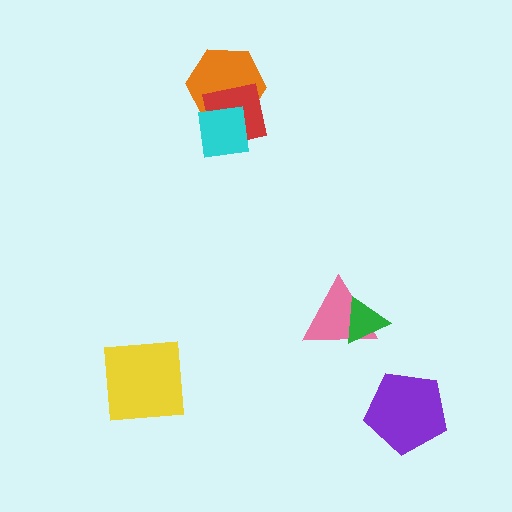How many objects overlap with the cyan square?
2 objects overlap with the cyan square.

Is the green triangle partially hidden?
No, no other shape covers it.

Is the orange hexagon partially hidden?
Yes, it is partially covered by another shape.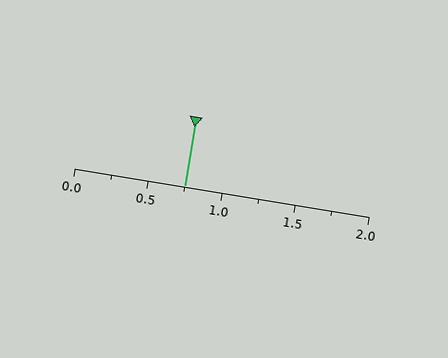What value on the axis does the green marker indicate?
The marker indicates approximately 0.75.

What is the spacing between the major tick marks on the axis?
The major ticks are spaced 0.5 apart.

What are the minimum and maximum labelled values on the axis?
The axis runs from 0.0 to 2.0.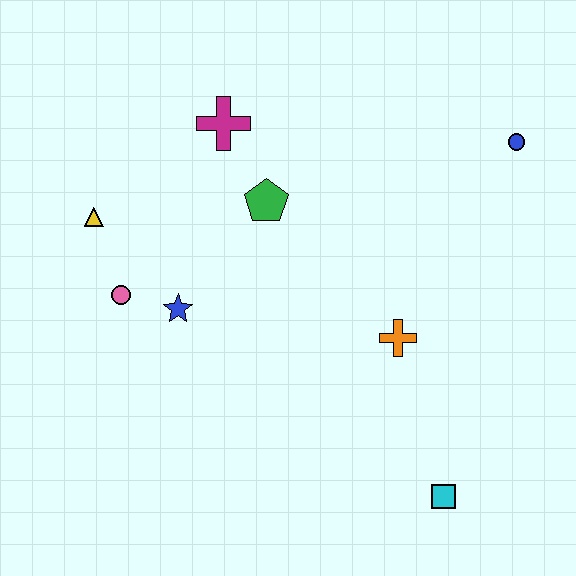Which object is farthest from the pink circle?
The blue circle is farthest from the pink circle.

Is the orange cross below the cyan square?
No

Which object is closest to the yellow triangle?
The pink circle is closest to the yellow triangle.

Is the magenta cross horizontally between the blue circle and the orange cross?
No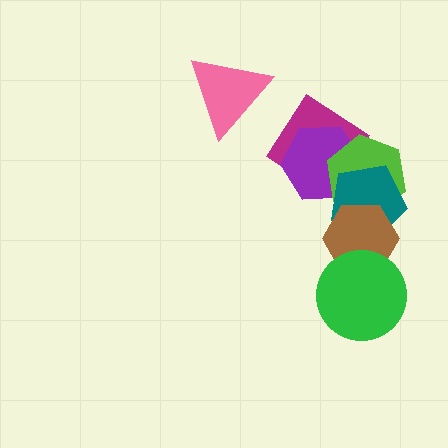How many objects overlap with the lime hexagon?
4 objects overlap with the lime hexagon.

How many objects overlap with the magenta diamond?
2 objects overlap with the magenta diamond.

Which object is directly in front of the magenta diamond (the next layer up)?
The purple hexagon is directly in front of the magenta diamond.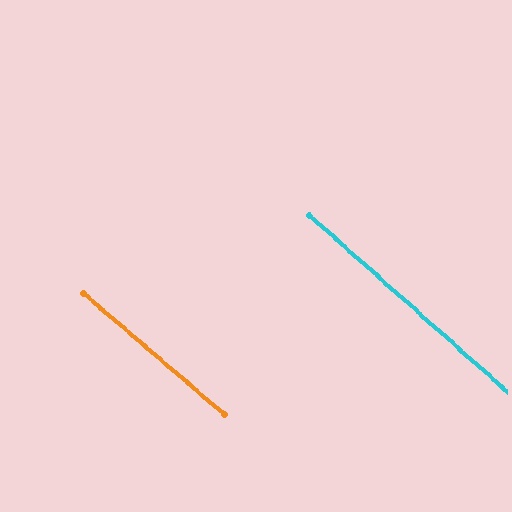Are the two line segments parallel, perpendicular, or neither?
Parallel — their directions differ by only 0.9°.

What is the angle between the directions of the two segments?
Approximately 1 degree.